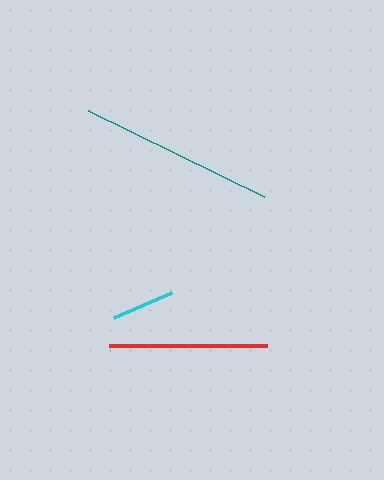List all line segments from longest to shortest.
From longest to shortest: teal, red, cyan.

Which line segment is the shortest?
The cyan line is the shortest at approximately 63 pixels.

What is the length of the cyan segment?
The cyan segment is approximately 63 pixels long.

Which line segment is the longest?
The teal line is the longest at approximately 196 pixels.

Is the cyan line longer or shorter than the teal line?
The teal line is longer than the cyan line.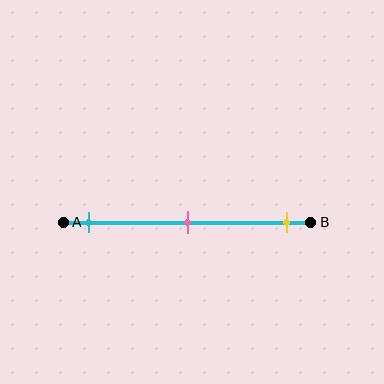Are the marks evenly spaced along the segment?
Yes, the marks are approximately evenly spaced.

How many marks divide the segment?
There are 3 marks dividing the segment.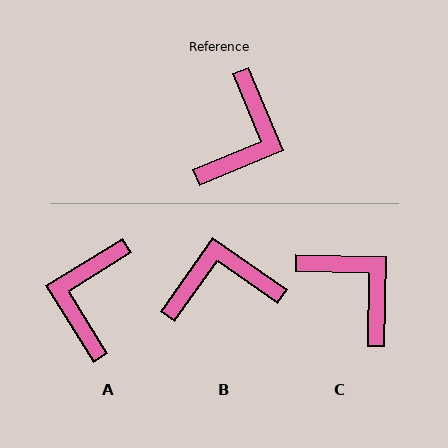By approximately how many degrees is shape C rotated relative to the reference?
Approximately 66 degrees counter-clockwise.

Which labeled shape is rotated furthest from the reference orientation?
A, about 171 degrees away.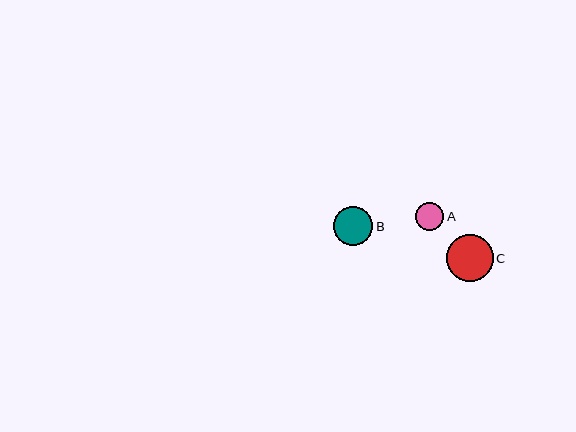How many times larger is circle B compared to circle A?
Circle B is approximately 1.4 times the size of circle A.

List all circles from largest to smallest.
From largest to smallest: C, B, A.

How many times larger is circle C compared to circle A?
Circle C is approximately 1.7 times the size of circle A.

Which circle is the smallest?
Circle A is the smallest with a size of approximately 28 pixels.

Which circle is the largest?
Circle C is the largest with a size of approximately 47 pixels.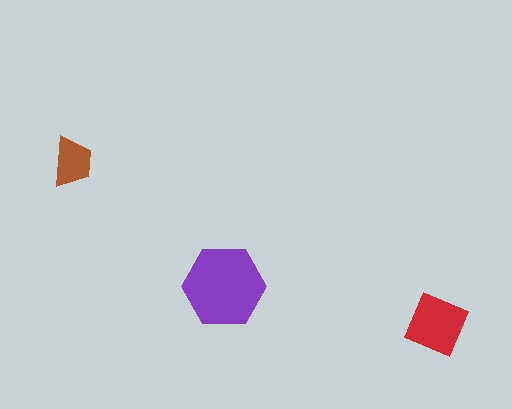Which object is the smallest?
The brown trapezoid.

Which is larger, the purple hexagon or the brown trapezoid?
The purple hexagon.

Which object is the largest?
The purple hexagon.